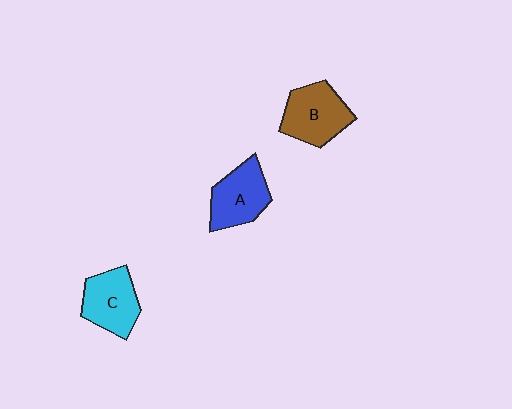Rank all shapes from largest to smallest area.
From largest to smallest: B (brown), A (blue), C (cyan).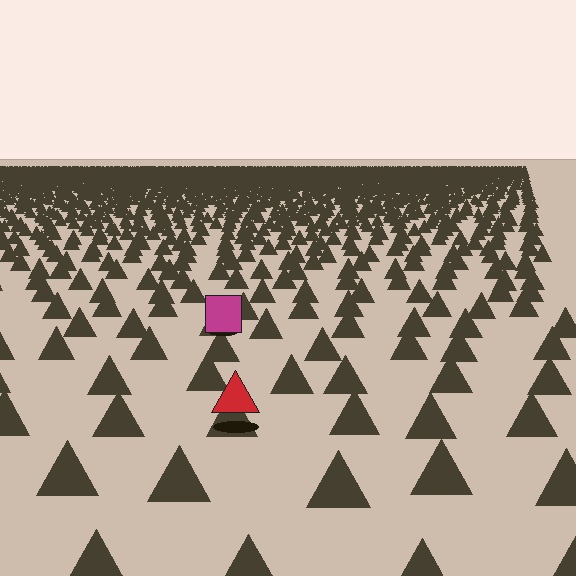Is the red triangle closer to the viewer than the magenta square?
Yes. The red triangle is closer — you can tell from the texture gradient: the ground texture is coarser near it.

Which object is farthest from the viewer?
The magenta square is farthest from the viewer. It appears smaller and the ground texture around it is denser.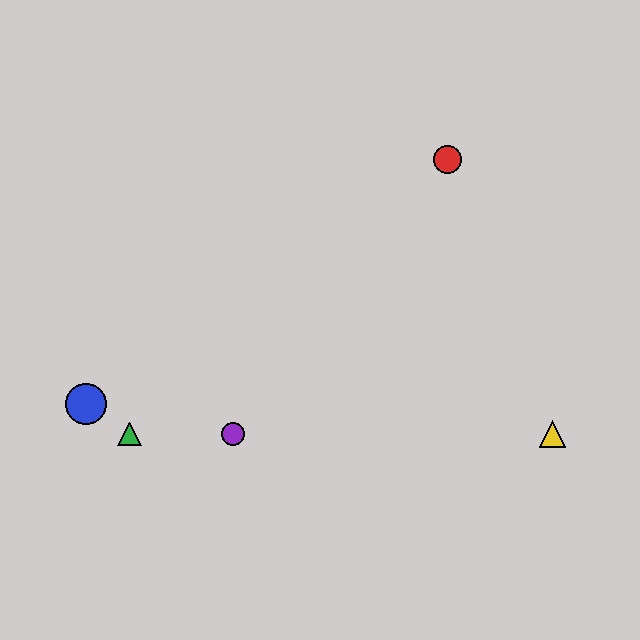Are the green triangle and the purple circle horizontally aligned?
Yes, both are at y≈434.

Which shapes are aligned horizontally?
The green triangle, the yellow triangle, the purple circle are aligned horizontally.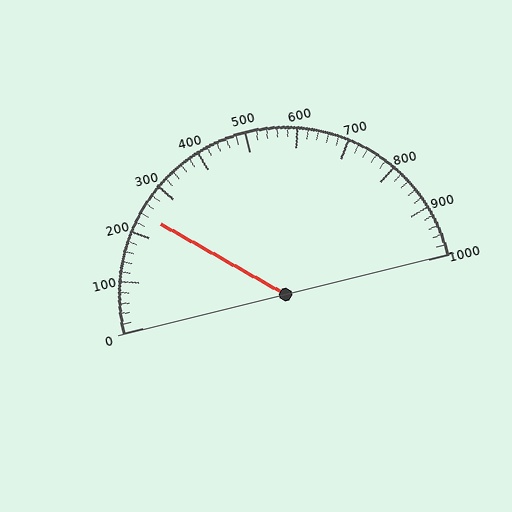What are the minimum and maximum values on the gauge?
The gauge ranges from 0 to 1000.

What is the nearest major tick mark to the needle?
The nearest major tick mark is 200.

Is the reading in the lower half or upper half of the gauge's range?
The reading is in the lower half of the range (0 to 1000).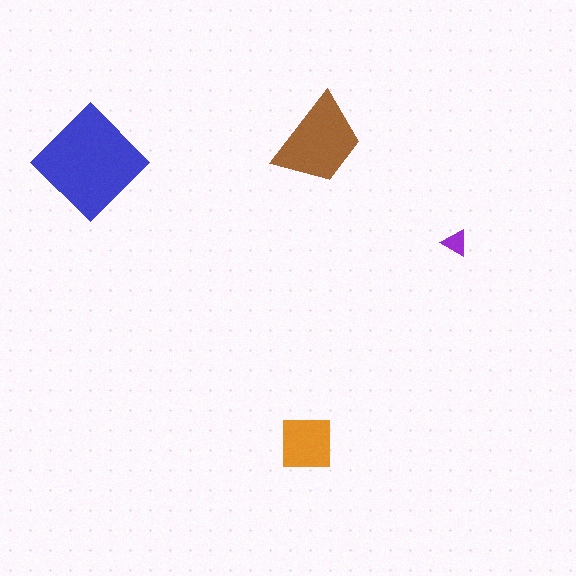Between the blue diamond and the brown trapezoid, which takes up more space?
The blue diamond.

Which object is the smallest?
The purple triangle.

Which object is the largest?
The blue diamond.